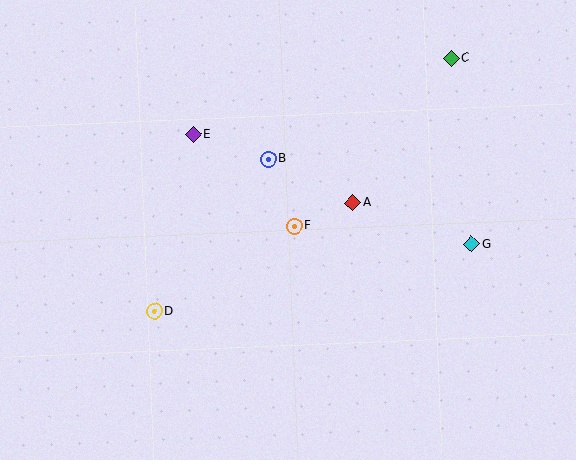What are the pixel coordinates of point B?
Point B is at (268, 159).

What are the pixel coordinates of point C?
Point C is at (451, 58).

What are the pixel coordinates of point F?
Point F is at (294, 226).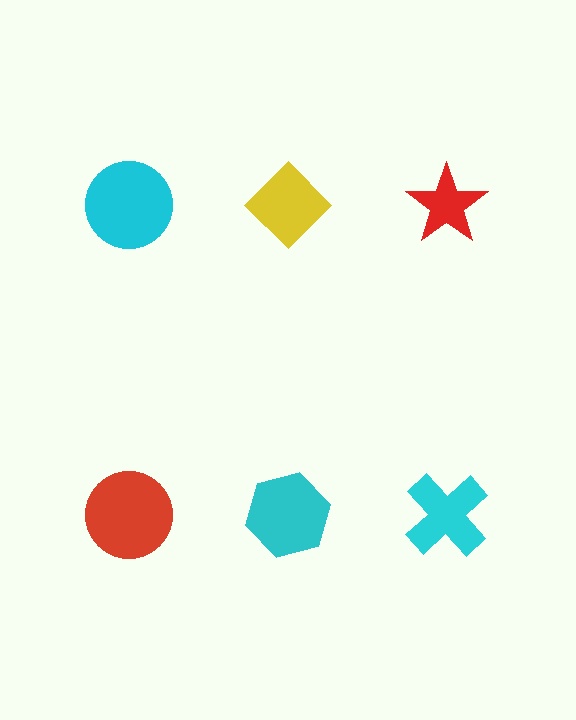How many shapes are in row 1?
3 shapes.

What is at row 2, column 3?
A cyan cross.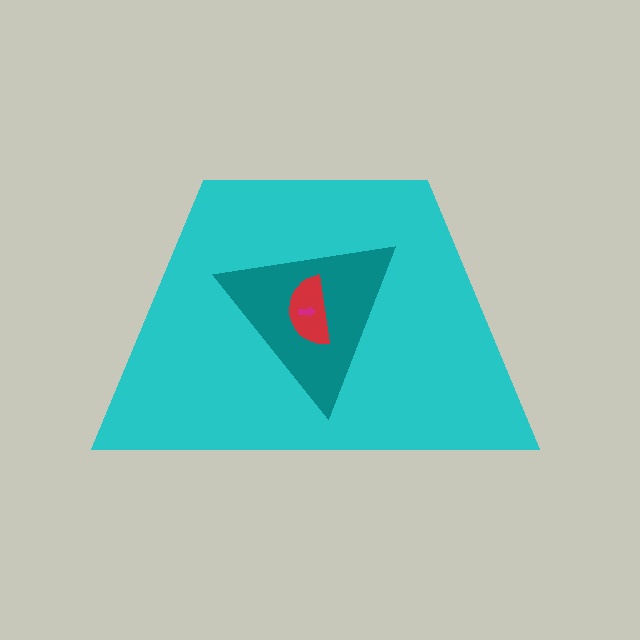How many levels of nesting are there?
4.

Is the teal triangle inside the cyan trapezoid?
Yes.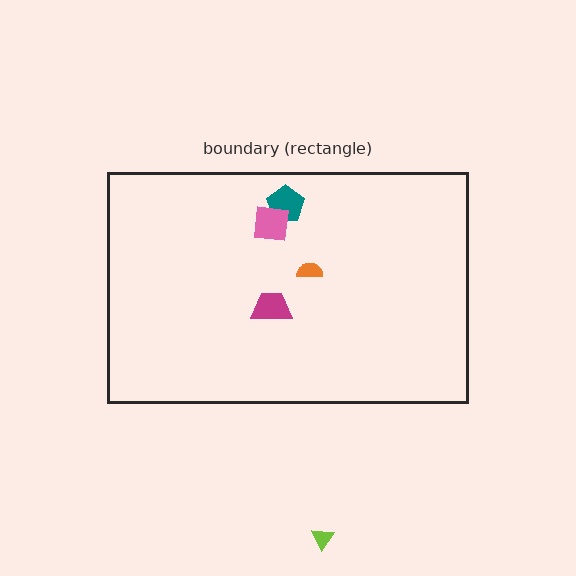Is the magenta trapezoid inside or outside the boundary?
Inside.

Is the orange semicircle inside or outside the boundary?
Inside.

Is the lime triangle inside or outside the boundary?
Outside.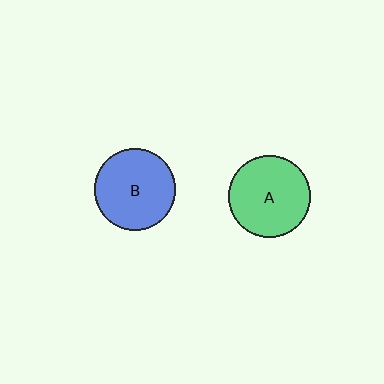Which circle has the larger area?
Circle B (blue).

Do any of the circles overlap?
No, none of the circles overlap.